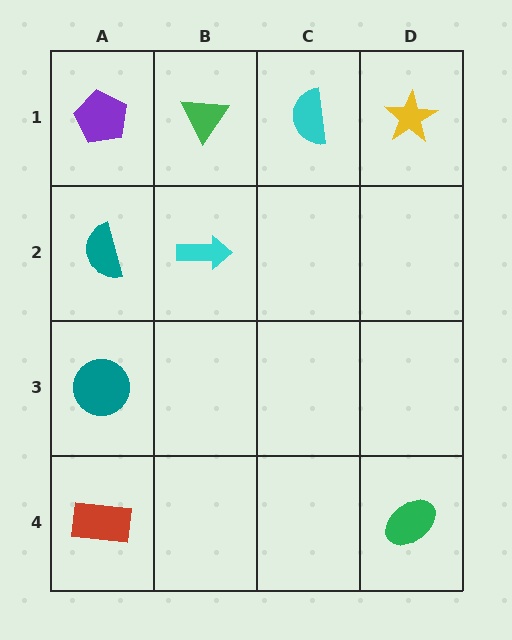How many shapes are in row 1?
4 shapes.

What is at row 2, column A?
A teal semicircle.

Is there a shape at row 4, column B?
No, that cell is empty.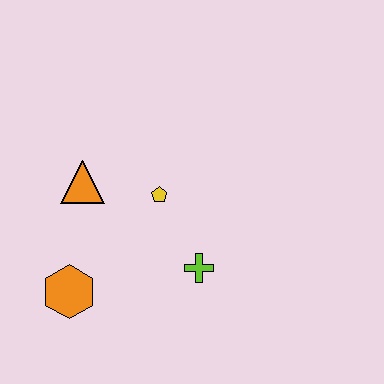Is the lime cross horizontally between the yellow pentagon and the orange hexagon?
No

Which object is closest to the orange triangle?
The yellow pentagon is closest to the orange triangle.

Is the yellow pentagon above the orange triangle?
No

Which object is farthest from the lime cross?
The orange triangle is farthest from the lime cross.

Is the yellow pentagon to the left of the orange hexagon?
No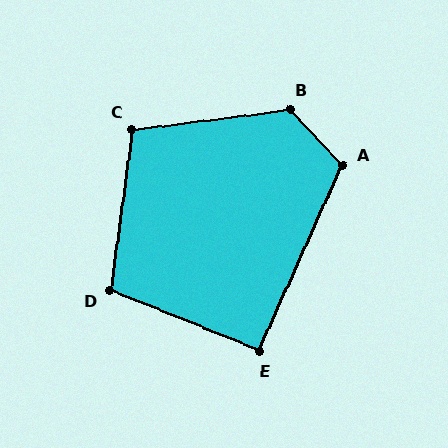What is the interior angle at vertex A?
Approximately 113 degrees (obtuse).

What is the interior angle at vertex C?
Approximately 105 degrees (obtuse).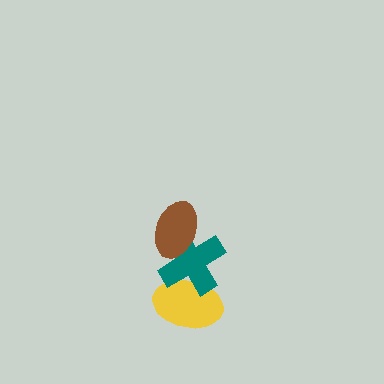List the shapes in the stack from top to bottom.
From top to bottom: the brown ellipse, the teal cross, the yellow ellipse.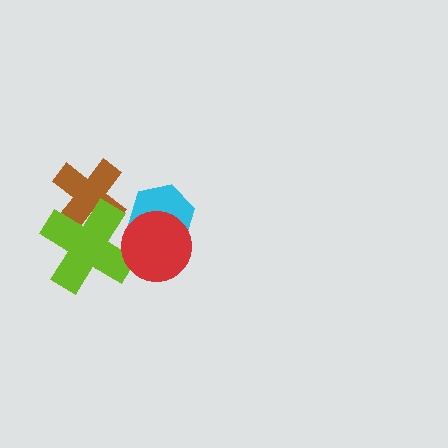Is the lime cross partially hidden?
Yes, it is partially covered by another shape.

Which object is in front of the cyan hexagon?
The red circle is in front of the cyan hexagon.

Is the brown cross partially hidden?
Yes, it is partially covered by another shape.